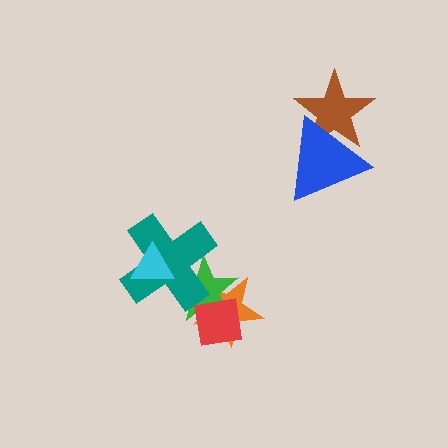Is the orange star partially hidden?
Yes, it is partially covered by another shape.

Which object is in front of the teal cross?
The cyan triangle is in front of the teal cross.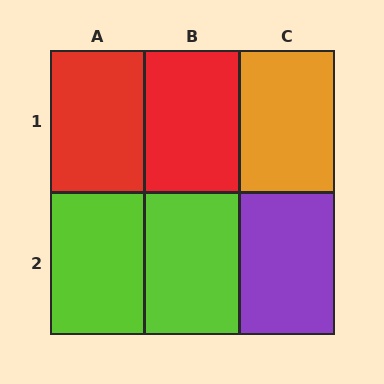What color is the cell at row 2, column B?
Lime.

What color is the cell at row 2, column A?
Lime.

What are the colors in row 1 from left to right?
Red, red, orange.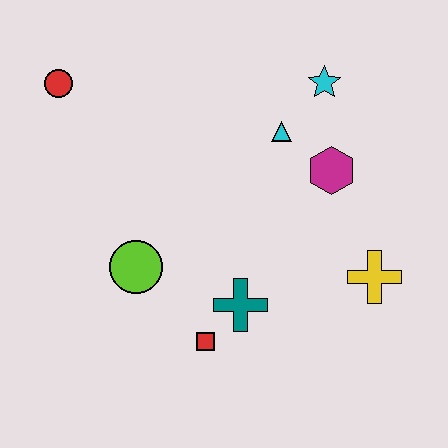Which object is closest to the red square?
The teal cross is closest to the red square.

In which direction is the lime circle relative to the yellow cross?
The lime circle is to the left of the yellow cross.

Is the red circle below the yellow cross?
No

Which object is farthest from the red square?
The red circle is farthest from the red square.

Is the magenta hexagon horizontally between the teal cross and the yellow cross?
Yes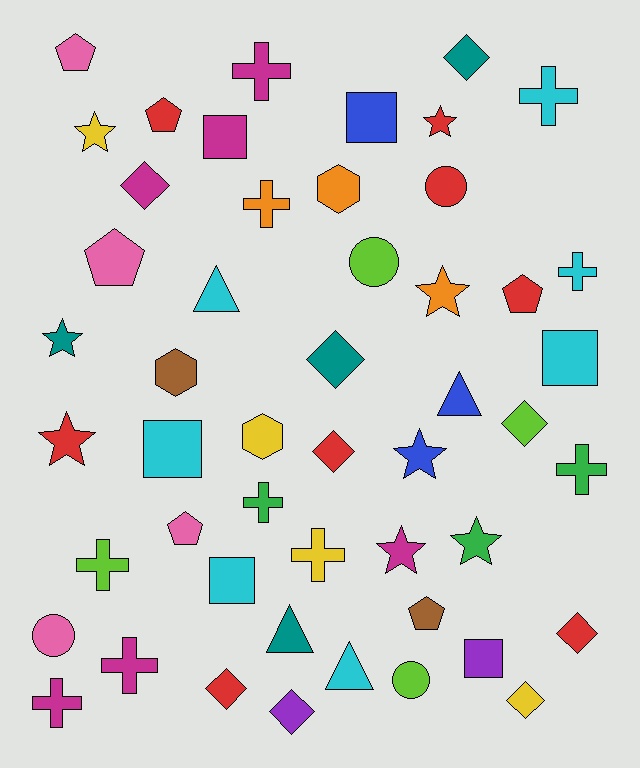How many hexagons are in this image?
There are 3 hexagons.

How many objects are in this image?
There are 50 objects.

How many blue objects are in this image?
There are 3 blue objects.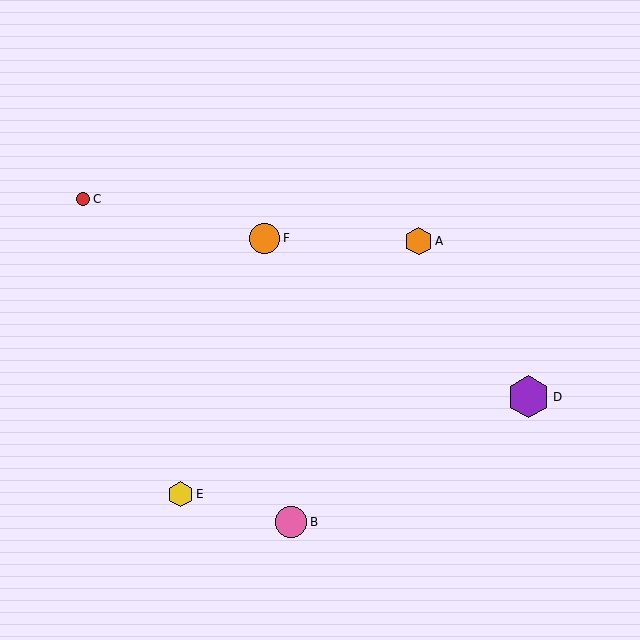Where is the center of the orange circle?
The center of the orange circle is at (265, 238).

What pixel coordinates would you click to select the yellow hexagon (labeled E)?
Click at (181, 494) to select the yellow hexagon E.